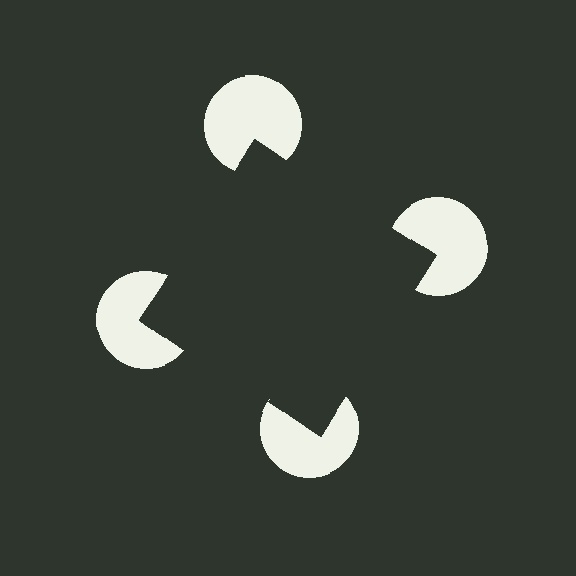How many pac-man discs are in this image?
There are 4 — one at each vertex of the illusory square.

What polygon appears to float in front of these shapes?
An illusory square — its edges are inferred from the aligned wedge cuts in the pac-man discs, not physically drawn.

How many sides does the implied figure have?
4 sides.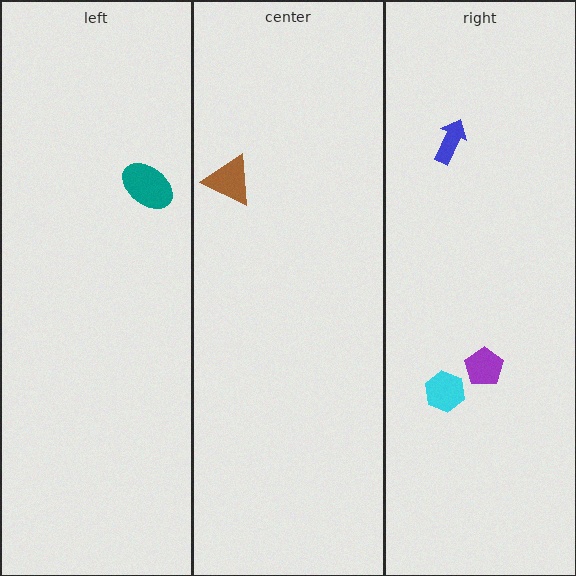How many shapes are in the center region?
1.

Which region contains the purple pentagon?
The right region.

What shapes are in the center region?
The brown triangle.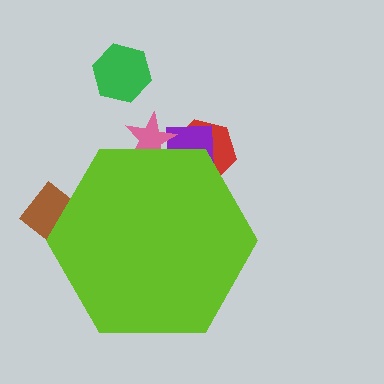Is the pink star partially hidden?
Yes, the pink star is partially hidden behind the lime hexagon.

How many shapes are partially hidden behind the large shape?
4 shapes are partially hidden.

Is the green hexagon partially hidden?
No, the green hexagon is fully visible.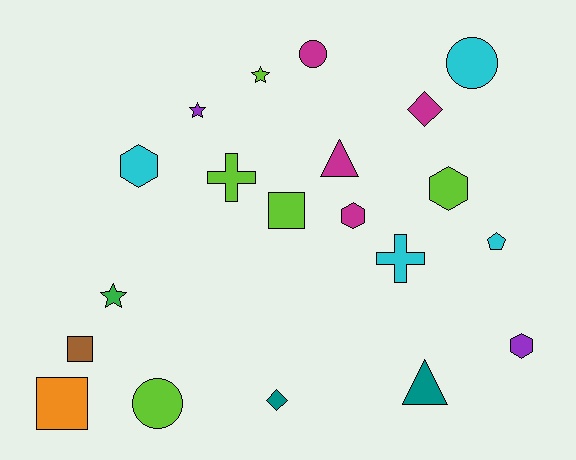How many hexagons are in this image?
There are 4 hexagons.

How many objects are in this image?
There are 20 objects.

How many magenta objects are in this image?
There are 4 magenta objects.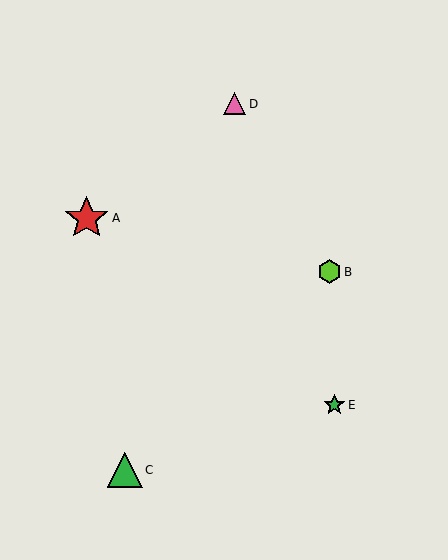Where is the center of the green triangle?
The center of the green triangle is at (125, 470).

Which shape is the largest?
The red star (labeled A) is the largest.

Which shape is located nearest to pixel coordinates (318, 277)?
The lime hexagon (labeled B) at (329, 272) is nearest to that location.